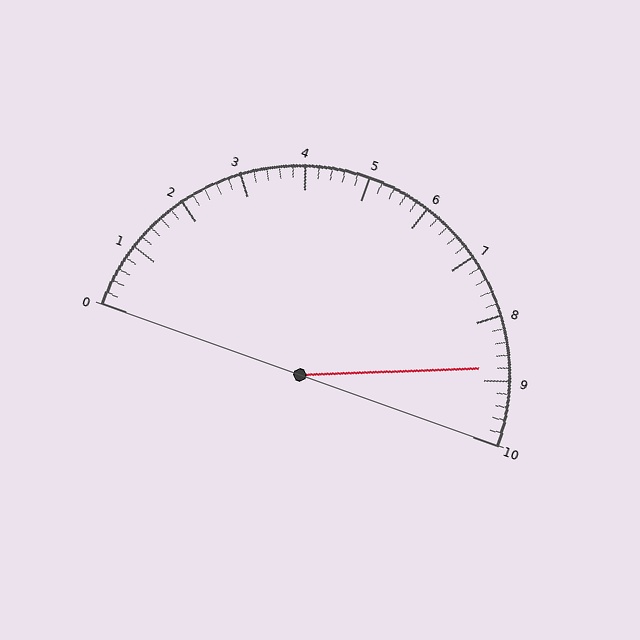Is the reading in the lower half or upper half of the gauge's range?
The reading is in the upper half of the range (0 to 10).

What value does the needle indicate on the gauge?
The needle indicates approximately 8.8.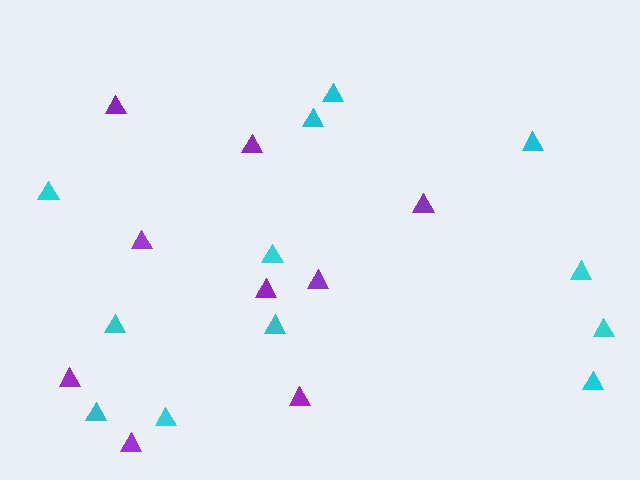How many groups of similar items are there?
There are 2 groups: one group of cyan triangles (12) and one group of purple triangles (9).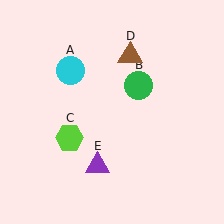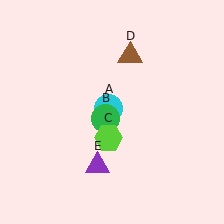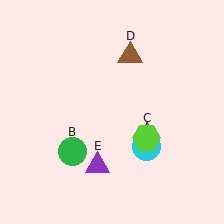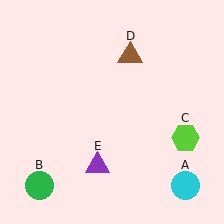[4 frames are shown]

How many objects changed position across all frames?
3 objects changed position: cyan circle (object A), green circle (object B), lime hexagon (object C).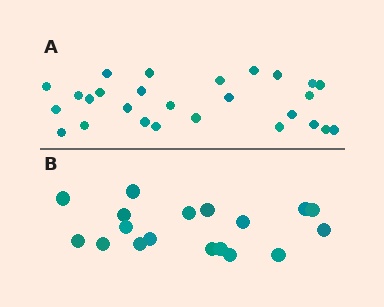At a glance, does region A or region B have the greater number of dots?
Region A (the top region) has more dots.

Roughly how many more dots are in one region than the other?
Region A has roughly 8 or so more dots than region B.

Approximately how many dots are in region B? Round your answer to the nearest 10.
About 20 dots. (The exact count is 18, which rounds to 20.)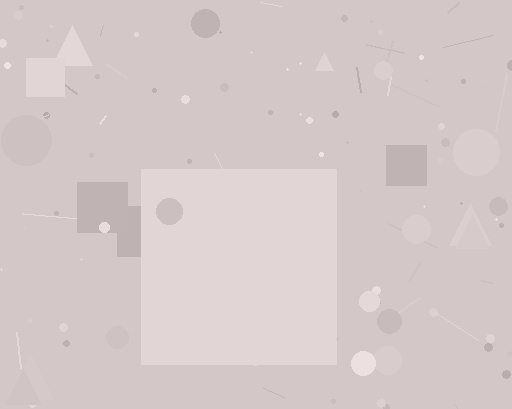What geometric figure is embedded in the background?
A square is embedded in the background.